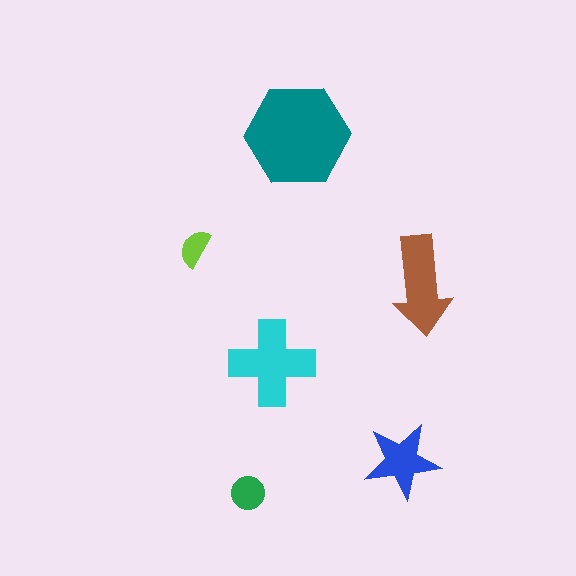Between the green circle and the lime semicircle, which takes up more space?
The green circle.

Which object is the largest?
The teal hexagon.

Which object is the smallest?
The lime semicircle.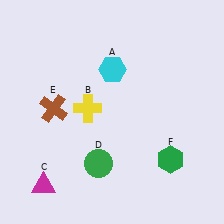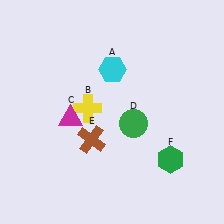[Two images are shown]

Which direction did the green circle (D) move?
The green circle (D) moved up.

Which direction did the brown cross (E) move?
The brown cross (E) moved right.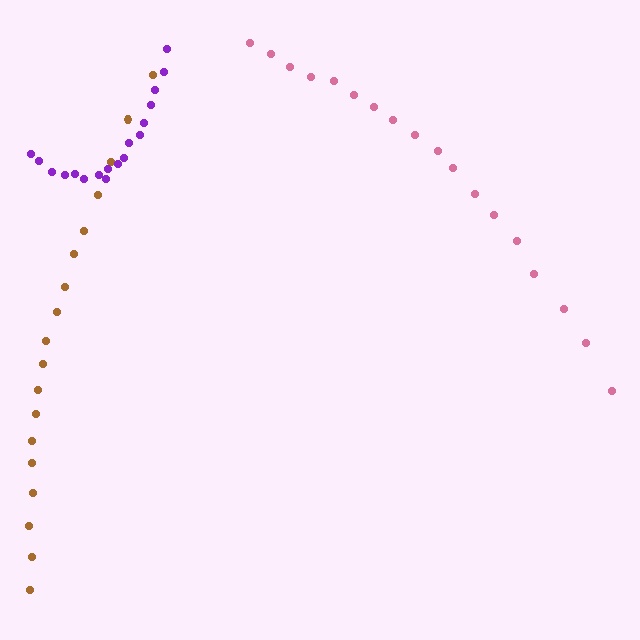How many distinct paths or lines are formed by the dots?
There are 3 distinct paths.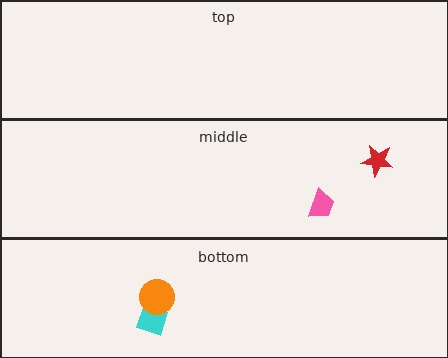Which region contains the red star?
The middle region.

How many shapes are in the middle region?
2.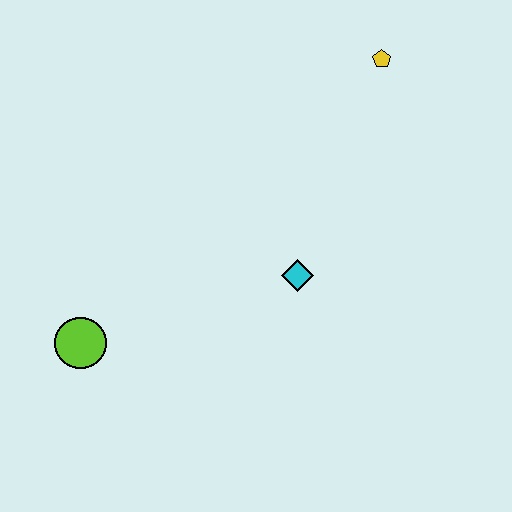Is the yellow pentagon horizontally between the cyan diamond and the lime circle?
No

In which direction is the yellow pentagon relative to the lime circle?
The yellow pentagon is to the right of the lime circle.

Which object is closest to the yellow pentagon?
The cyan diamond is closest to the yellow pentagon.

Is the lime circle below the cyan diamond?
Yes